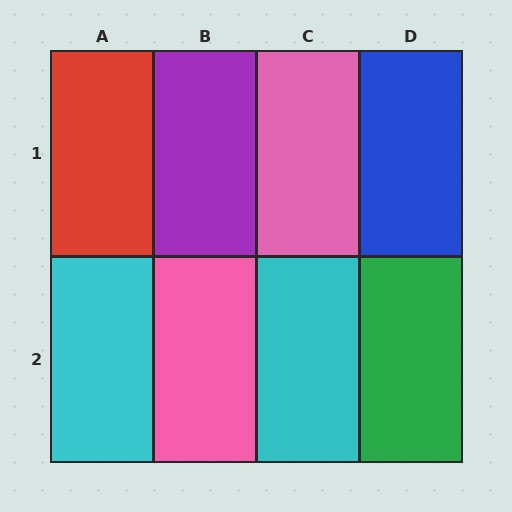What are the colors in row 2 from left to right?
Cyan, pink, cyan, green.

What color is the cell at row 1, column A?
Red.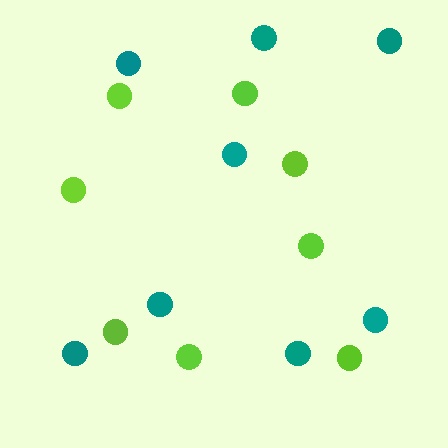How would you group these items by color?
There are 2 groups: one group of teal circles (8) and one group of lime circles (8).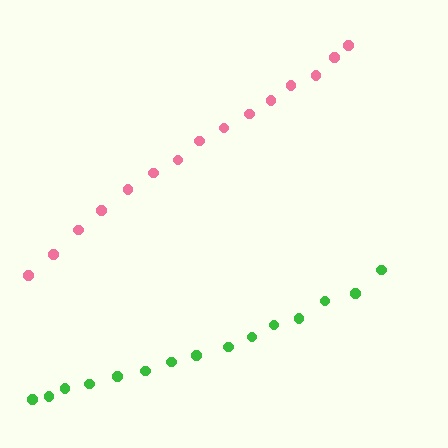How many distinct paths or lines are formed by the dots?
There are 2 distinct paths.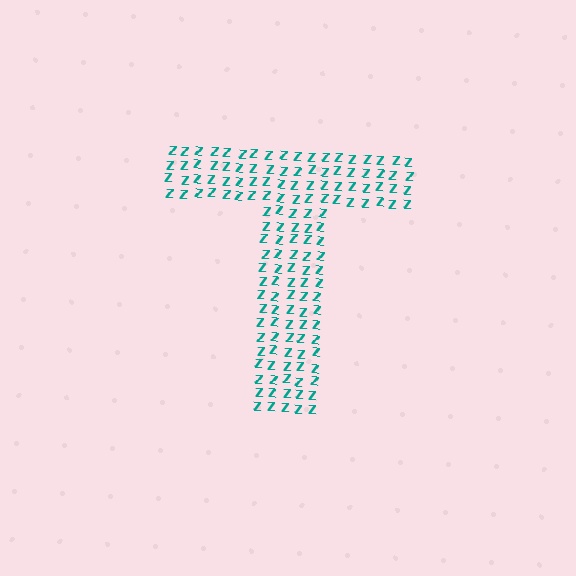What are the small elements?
The small elements are letter Z's.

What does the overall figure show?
The overall figure shows the letter T.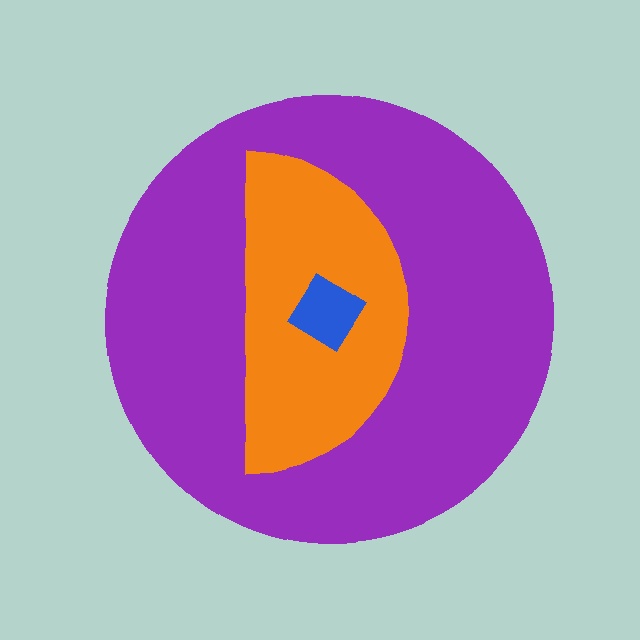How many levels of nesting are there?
3.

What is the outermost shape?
The purple circle.